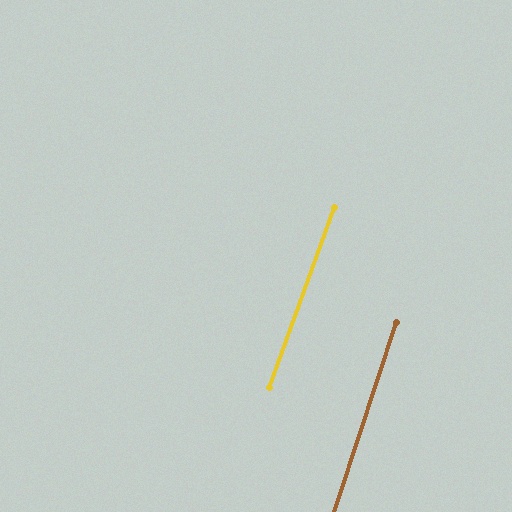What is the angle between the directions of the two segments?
Approximately 2 degrees.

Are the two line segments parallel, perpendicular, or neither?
Parallel — their directions differ by only 1.7°.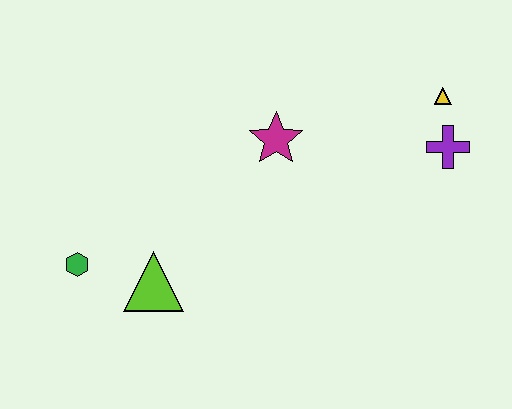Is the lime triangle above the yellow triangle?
No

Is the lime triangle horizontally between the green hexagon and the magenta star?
Yes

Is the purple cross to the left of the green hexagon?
No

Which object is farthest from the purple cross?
The green hexagon is farthest from the purple cross.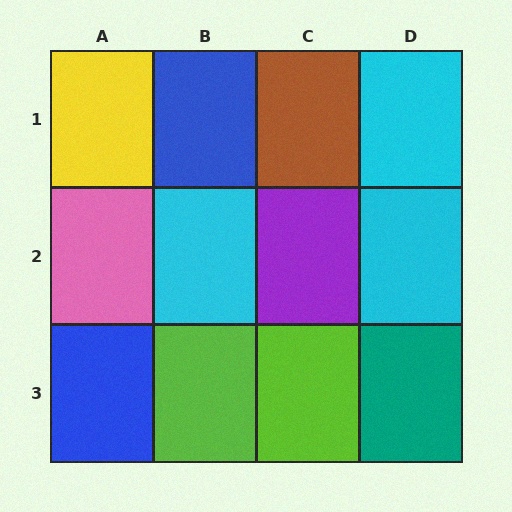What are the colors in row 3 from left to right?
Blue, lime, lime, teal.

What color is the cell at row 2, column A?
Pink.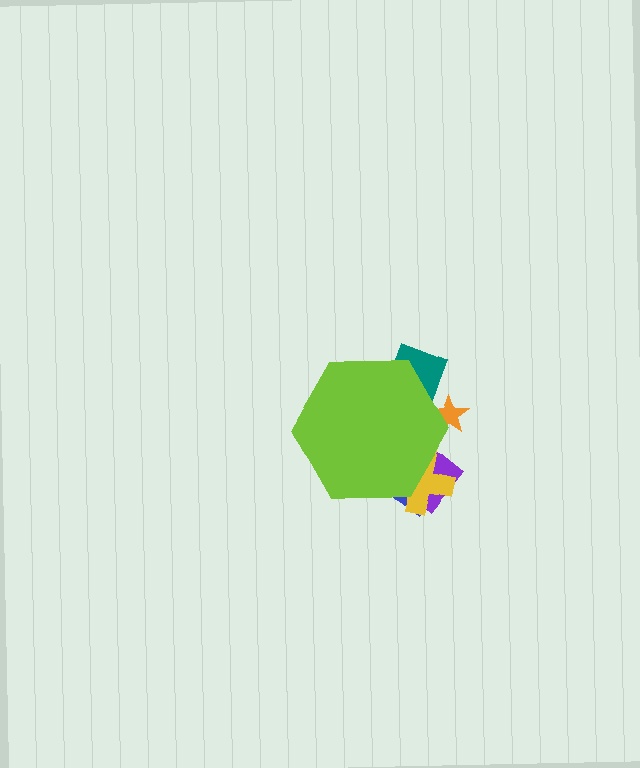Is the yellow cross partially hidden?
Yes, the yellow cross is partially hidden behind the lime hexagon.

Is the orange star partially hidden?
Yes, the orange star is partially hidden behind the lime hexagon.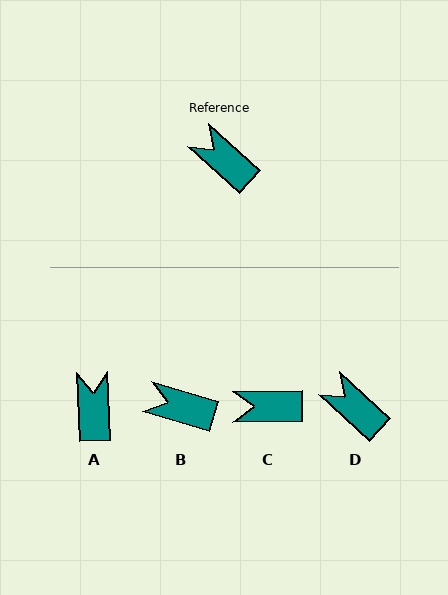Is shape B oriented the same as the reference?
No, it is off by about 26 degrees.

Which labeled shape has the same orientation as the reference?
D.